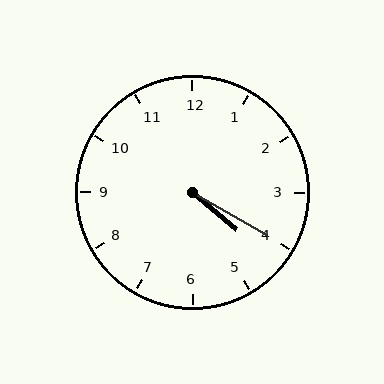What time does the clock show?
4:20.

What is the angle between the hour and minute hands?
Approximately 10 degrees.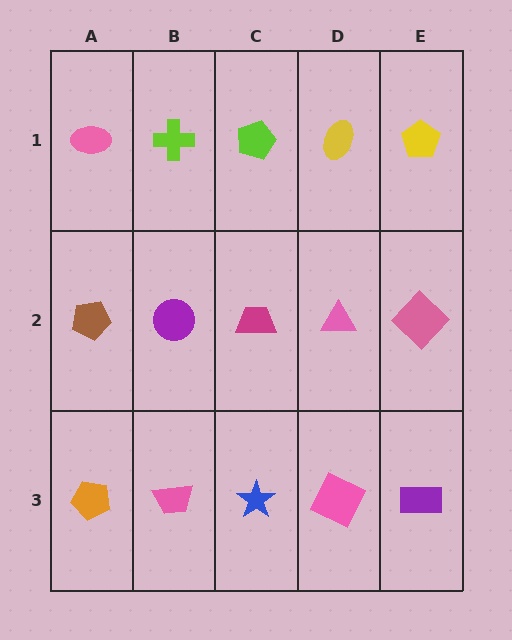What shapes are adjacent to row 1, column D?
A pink triangle (row 2, column D), a lime pentagon (row 1, column C), a yellow pentagon (row 1, column E).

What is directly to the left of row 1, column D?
A lime pentagon.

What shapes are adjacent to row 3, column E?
A pink diamond (row 2, column E), a pink square (row 3, column D).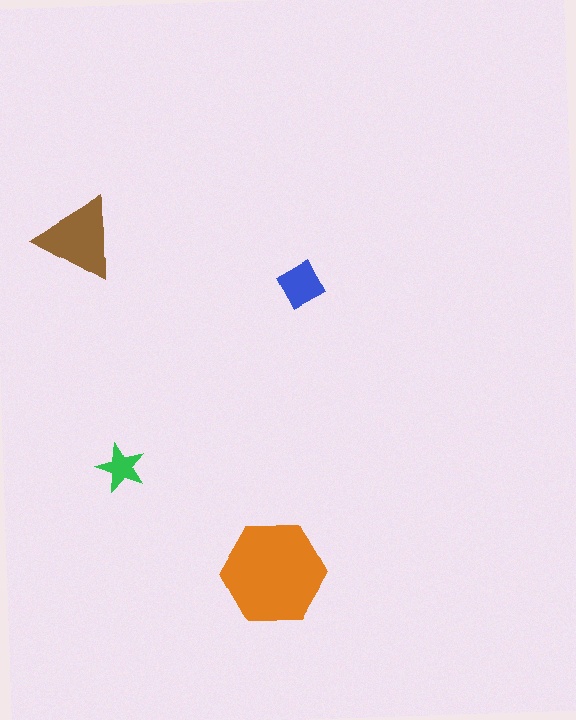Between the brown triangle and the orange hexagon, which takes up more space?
The orange hexagon.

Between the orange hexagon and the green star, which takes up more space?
The orange hexagon.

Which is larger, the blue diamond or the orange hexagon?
The orange hexagon.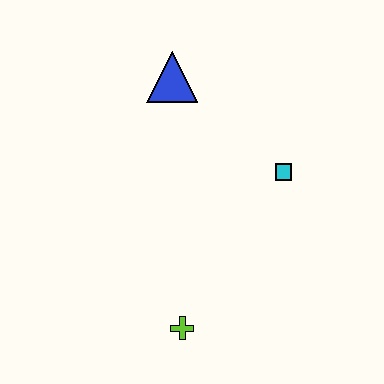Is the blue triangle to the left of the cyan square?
Yes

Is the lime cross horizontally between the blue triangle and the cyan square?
Yes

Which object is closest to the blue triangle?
The cyan square is closest to the blue triangle.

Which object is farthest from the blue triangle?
The lime cross is farthest from the blue triangle.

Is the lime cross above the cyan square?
No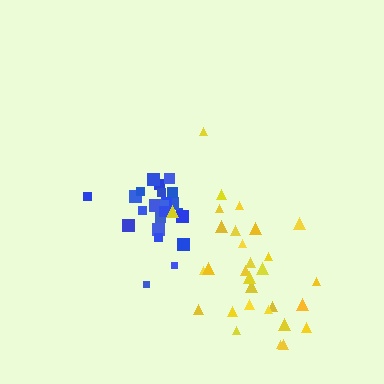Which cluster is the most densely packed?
Blue.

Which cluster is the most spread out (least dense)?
Yellow.